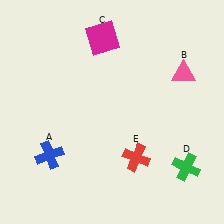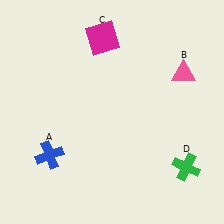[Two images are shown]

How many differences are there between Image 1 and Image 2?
There is 1 difference between the two images.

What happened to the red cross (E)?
The red cross (E) was removed in Image 2. It was in the bottom-right area of Image 1.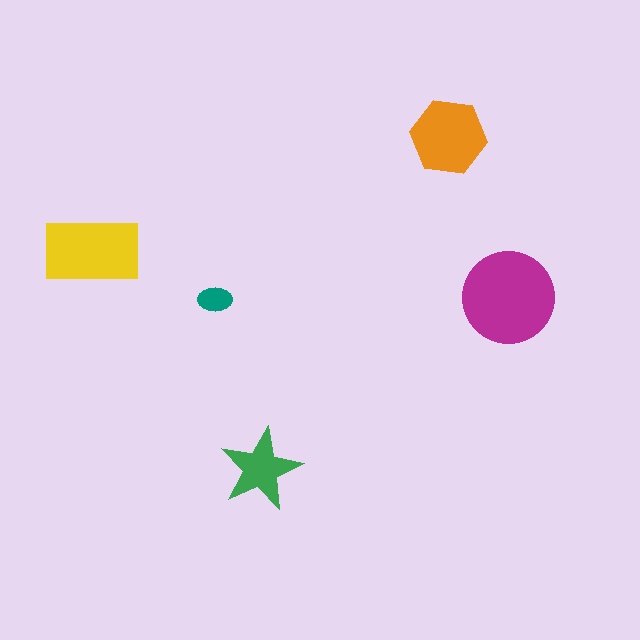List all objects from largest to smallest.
The magenta circle, the yellow rectangle, the orange hexagon, the green star, the teal ellipse.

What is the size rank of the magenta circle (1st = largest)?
1st.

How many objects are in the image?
There are 5 objects in the image.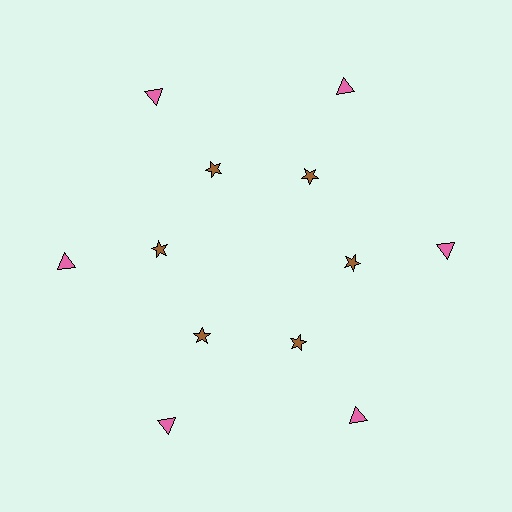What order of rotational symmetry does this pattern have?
This pattern has 6-fold rotational symmetry.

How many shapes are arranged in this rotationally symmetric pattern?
There are 12 shapes, arranged in 6 groups of 2.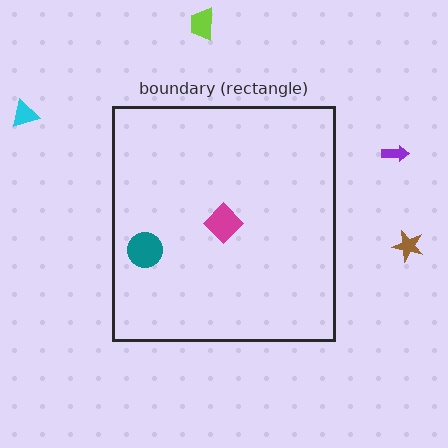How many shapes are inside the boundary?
2 inside, 4 outside.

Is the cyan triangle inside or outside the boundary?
Outside.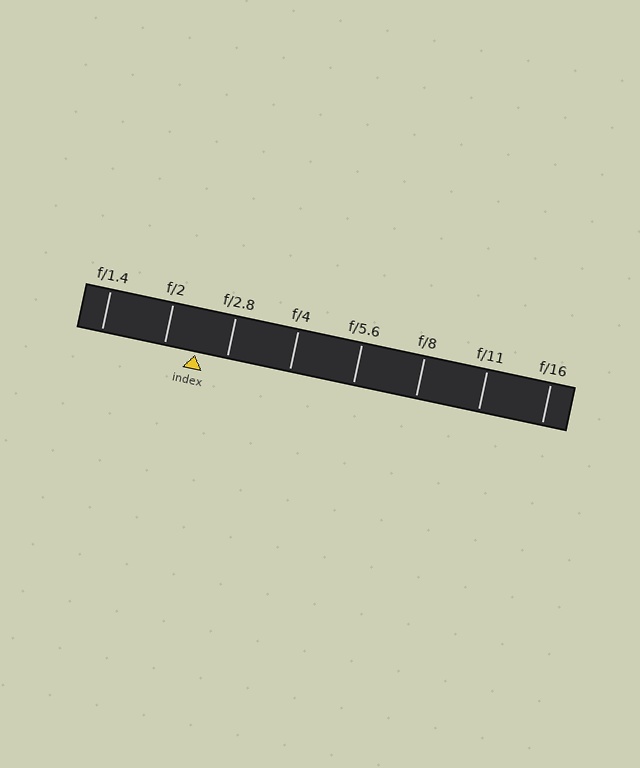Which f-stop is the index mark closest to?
The index mark is closest to f/2.8.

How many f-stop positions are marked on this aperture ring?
There are 8 f-stop positions marked.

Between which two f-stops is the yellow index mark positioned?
The index mark is between f/2 and f/2.8.